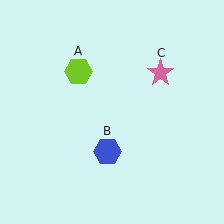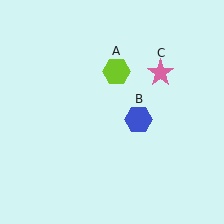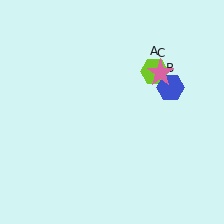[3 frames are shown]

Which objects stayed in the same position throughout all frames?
Pink star (object C) remained stationary.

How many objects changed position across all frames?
2 objects changed position: lime hexagon (object A), blue hexagon (object B).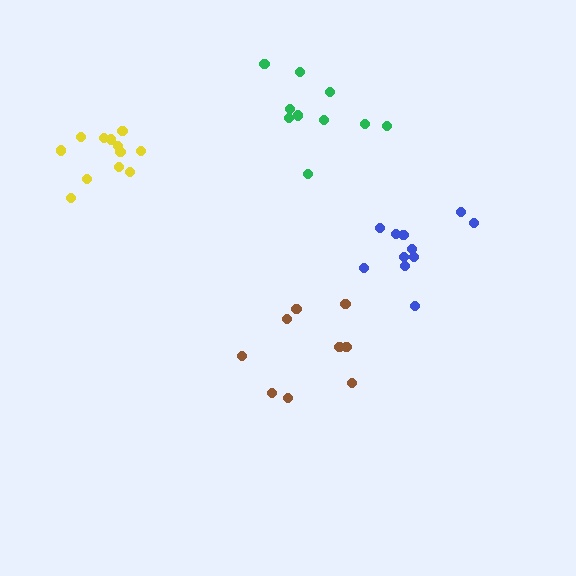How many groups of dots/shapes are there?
There are 4 groups.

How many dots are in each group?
Group 1: 12 dots, Group 2: 11 dots, Group 3: 9 dots, Group 4: 10 dots (42 total).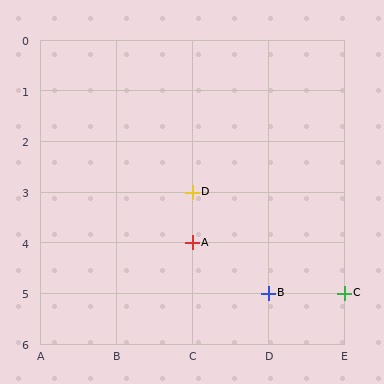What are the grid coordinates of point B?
Point B is at grid coordinates (D, 5).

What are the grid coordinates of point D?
Point D is at grid coordinates (C, 3).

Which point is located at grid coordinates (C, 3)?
Point D is at (C, 3).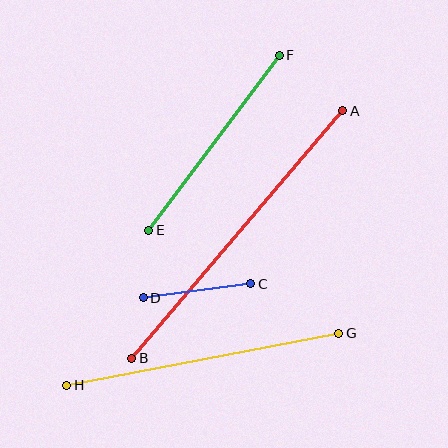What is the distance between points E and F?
The distance is approximately 218 pixels.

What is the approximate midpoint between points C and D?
The midpoint is at approximately (197, 291) pixels.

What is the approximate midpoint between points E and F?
The midpoint is at approximately (214, 143) pixels.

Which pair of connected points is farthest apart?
Points A and B are farthest apart.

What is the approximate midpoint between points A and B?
The midpoint is at approximately (237, 235) pixels.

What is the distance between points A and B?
The distance is approximately 325 pixels.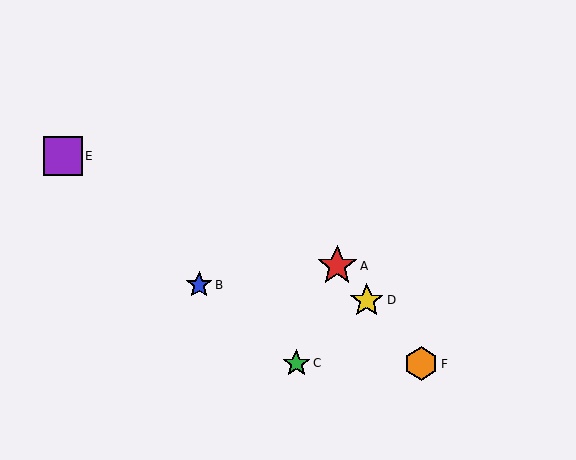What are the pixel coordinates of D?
Object D is at (367, 300).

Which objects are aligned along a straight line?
Objects A, D, F are aligned along a straight line.